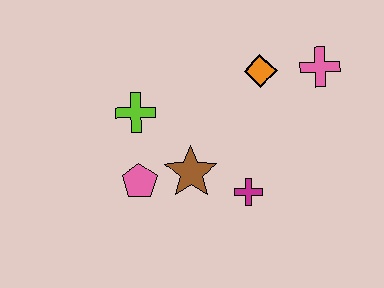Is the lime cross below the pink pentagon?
No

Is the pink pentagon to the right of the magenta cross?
No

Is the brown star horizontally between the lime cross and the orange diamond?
Yes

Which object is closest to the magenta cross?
The brown star is closest to the magenta cross.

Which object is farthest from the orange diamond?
The pink pentagon is farthest from the orange diamond.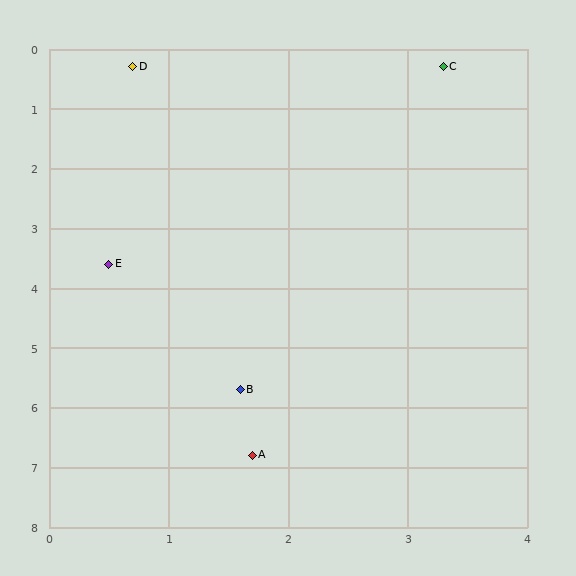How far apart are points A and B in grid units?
Points A and B are about 1.1 grid units apart.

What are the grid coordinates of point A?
Point A is at approximately (1.7, 6.8).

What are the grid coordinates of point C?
Point C is at approximately (3.3, 0.3).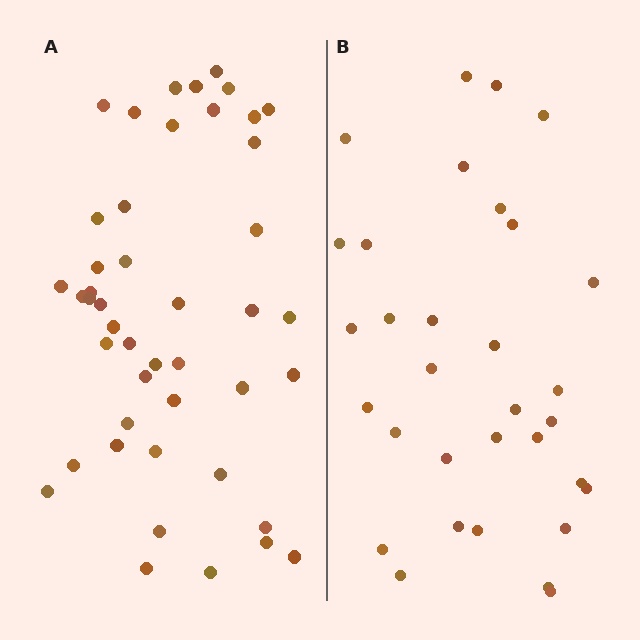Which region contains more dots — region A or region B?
Region A (the left region) has more dots.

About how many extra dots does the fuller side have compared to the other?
Region A has approximately 15 more dots than region B.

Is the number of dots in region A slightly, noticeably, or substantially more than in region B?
Region A has noticeably more, but not dramatically so. The ratio is roughly 1.4 to 1.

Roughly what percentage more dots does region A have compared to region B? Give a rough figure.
About 40% more.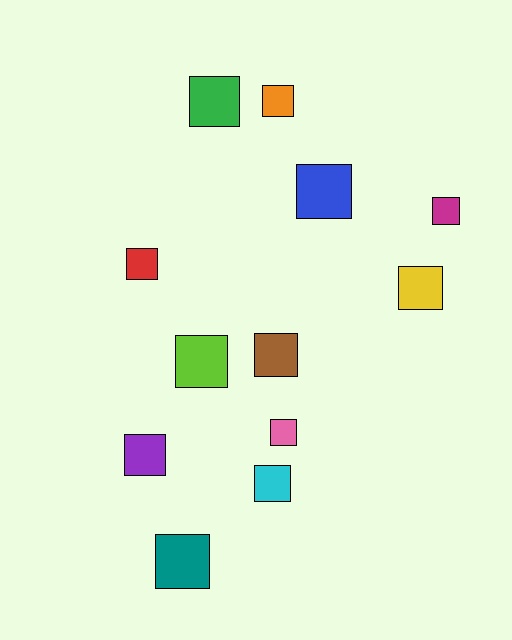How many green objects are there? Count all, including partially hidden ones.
There is 1 green object.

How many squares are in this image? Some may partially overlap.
There are 12 squares.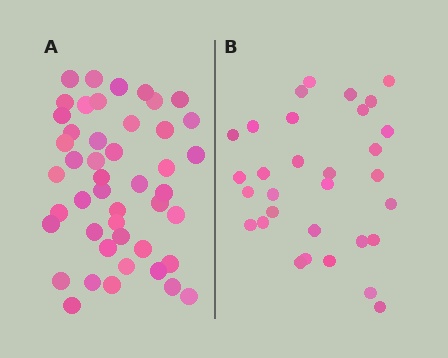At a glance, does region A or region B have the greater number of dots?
Region A (the left region) has more dots.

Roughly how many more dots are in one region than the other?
Region A has approximately 15 more dots than region B.